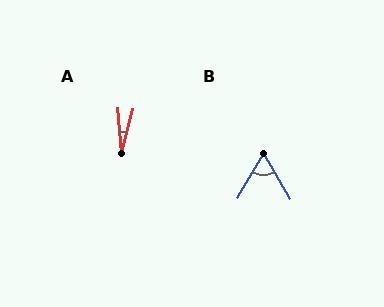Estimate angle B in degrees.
Approximately 61 degrees.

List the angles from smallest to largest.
A (19°), B (61°).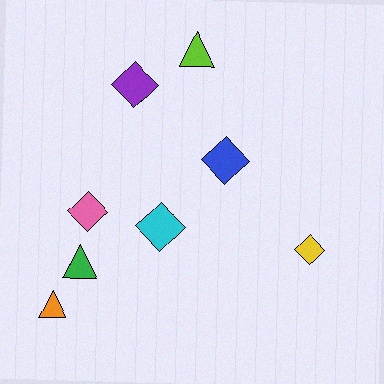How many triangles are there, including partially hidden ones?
There are 3 triangles.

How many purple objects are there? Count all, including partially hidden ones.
There is 1 purple object.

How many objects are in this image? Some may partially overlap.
There are 8 objects.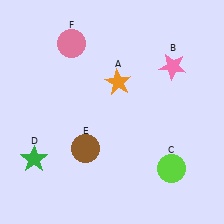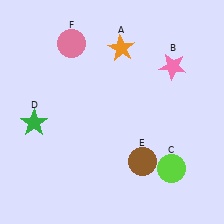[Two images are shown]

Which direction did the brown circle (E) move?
The brown circle (E) moved right.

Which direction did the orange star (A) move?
The orange star (A) moved up.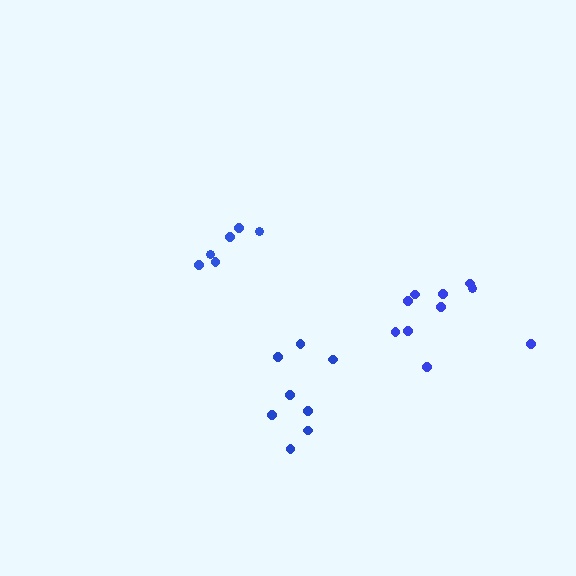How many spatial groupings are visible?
There are 3 spatial groupings.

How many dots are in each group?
Group 1: 6 dots, Group 2: 10 dots, Group 3: 8 dots (24 total).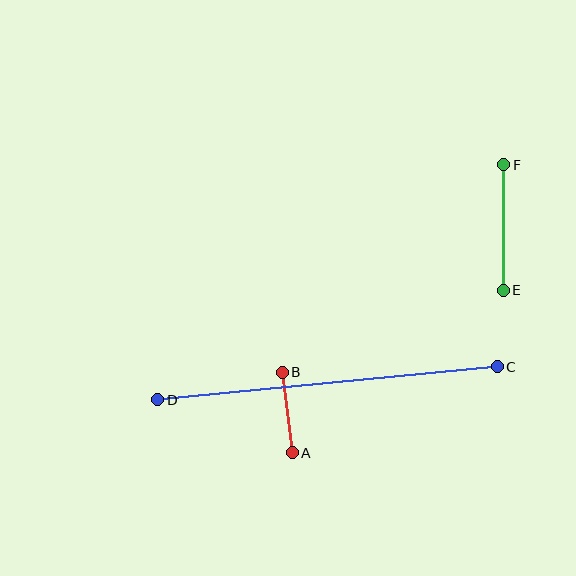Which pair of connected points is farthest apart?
Points C and D are farthest apart.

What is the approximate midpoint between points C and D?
The midpoint is at approximately (328, 383) pixels.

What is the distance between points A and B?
The distance is approximately 82 pixels.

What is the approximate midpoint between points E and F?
The midpoint is at approximately (503, 228) pixels.